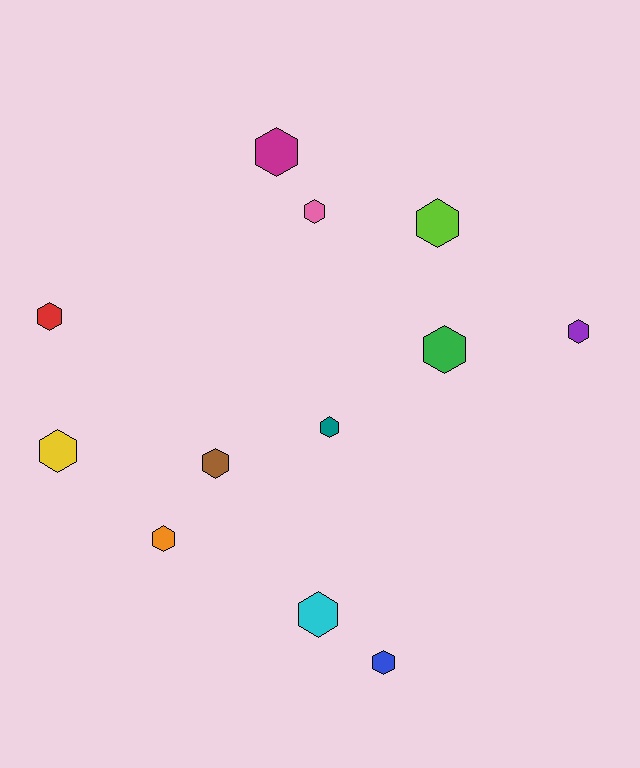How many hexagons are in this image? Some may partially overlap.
There are 12 hexagons.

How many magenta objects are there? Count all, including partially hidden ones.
There is 1 magenta object.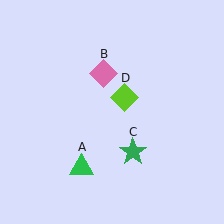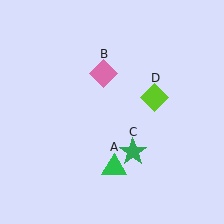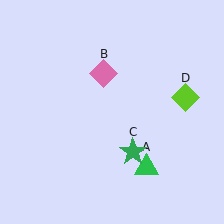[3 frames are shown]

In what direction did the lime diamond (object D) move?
The lime diamond (object D) moved right.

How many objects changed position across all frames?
2 objects changed position: green triangle (object A), lime diamond (object D).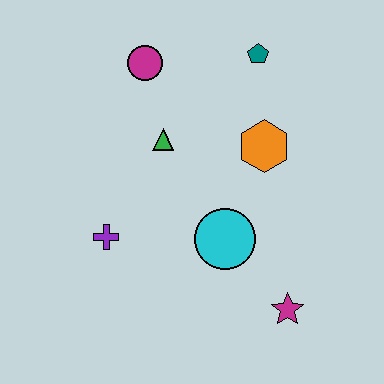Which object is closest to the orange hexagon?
The teal pentagon is closest to the orange hexagon.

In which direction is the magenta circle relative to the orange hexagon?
The magenta circle is to the left of the orange hexagon.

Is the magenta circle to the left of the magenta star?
Yes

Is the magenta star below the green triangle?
Yes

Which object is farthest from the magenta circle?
The magenta star is farthest from the magenta circle.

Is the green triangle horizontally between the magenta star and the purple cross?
Yes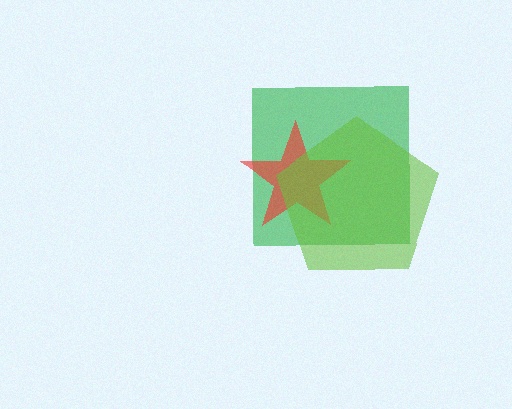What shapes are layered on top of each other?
The layered shapes are: a green square, a red star, a lime pentagon.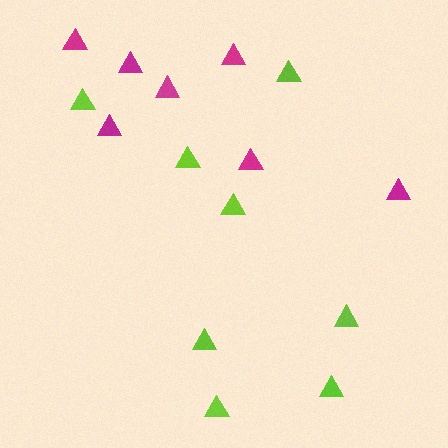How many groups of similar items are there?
There are 2 groups: one group of magenta triangles (7) and one group of lime triangles (8).